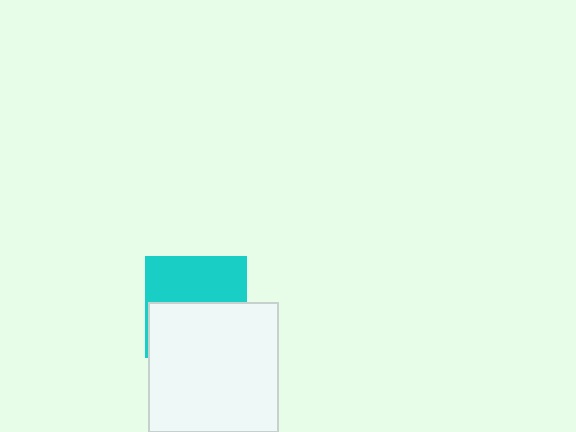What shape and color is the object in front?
The object in front is a white square.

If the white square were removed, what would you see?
You would see the complete cyan square.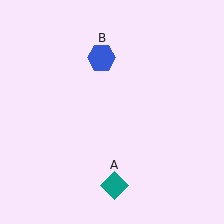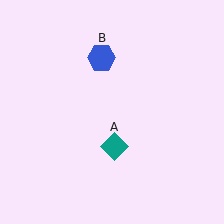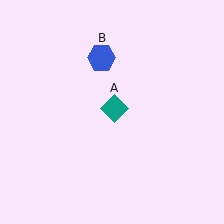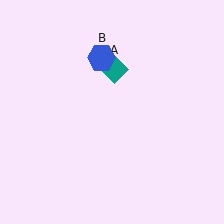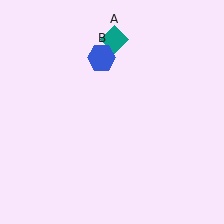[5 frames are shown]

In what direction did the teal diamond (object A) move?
The teal diamond (object A) moved up.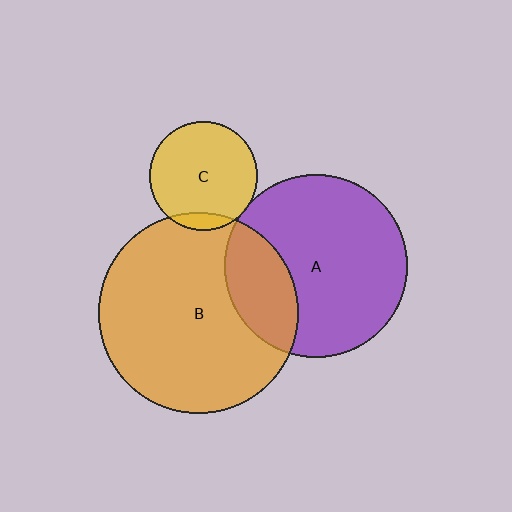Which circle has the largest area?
Circle B (orange).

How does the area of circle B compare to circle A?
Approximately 1.2 times.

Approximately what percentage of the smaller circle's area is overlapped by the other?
Approximately 10%.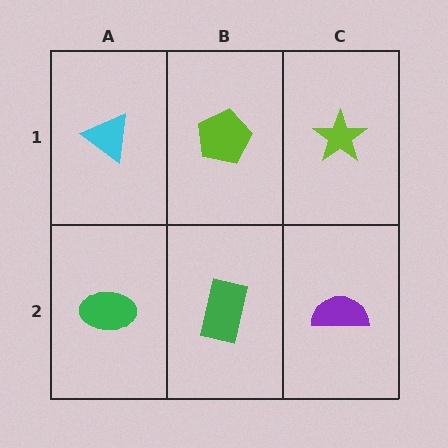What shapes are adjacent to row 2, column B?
A lime pentagon (row 1, column B), a green ellipse (row 2, column A), a purple semicircle (row 2, column C).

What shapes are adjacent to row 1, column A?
A green ellipse (row 2, column A), a lime pentagon (row 1, column B).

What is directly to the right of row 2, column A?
A green rectangle.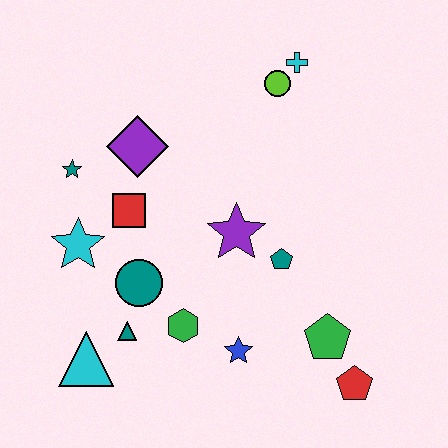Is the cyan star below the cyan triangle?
No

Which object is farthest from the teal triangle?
The cyan cross is farthest from the teal triangle.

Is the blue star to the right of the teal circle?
Yes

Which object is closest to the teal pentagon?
The purple star is closest to the teal pentagon.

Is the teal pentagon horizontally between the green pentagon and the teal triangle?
Yes